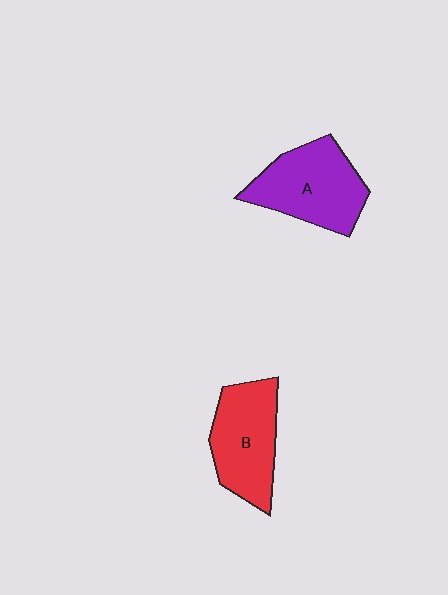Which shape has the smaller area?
Shape B (red).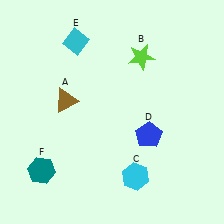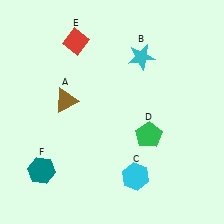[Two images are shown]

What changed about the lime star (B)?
In Image 1, B is lime. In Image 2, it changed to cyan.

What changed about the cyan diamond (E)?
In Image 1, E is cyan. In Image 2, it changed to red.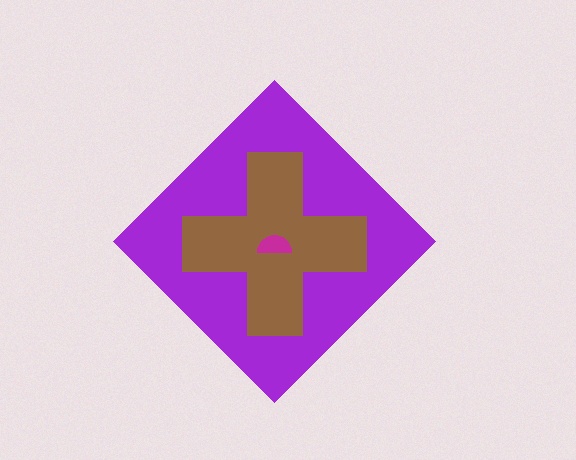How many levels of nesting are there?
3.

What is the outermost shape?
The purple diamond.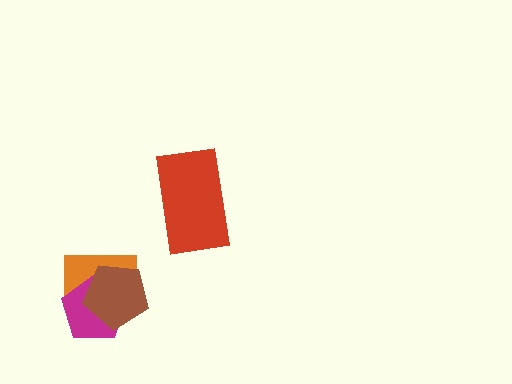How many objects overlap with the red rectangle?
0 objects overlap with the red rectangle.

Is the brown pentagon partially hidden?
No, no other shape covers it.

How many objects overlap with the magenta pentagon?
2 objects overlap with the magenta pentagon.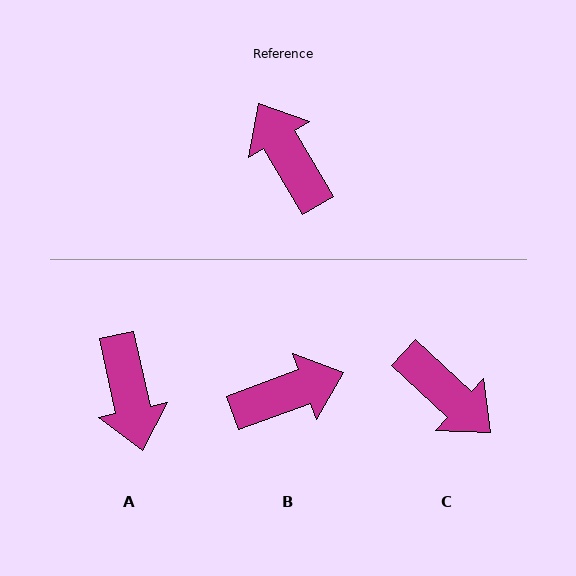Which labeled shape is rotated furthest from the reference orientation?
C, about 163 degrees away.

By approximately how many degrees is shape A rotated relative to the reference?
Approximately 162 degrees counter-clockwise.